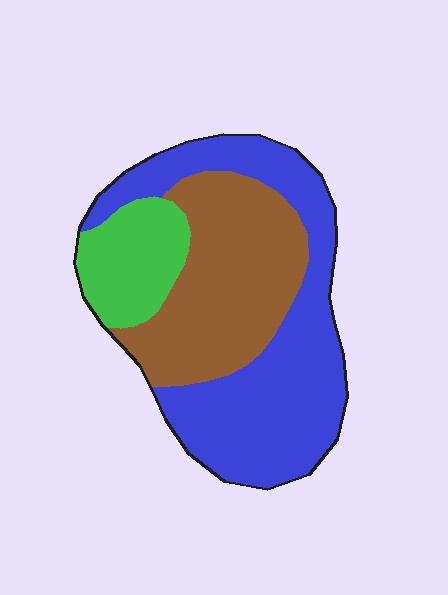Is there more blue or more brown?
Blue.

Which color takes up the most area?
Blue, at roughly 50%.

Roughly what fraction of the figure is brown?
Brown covers roughly 35% of the figure.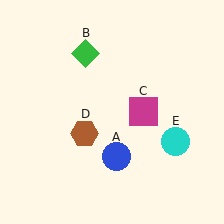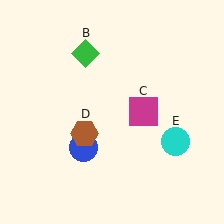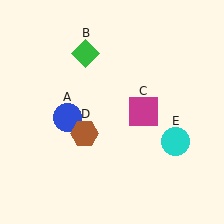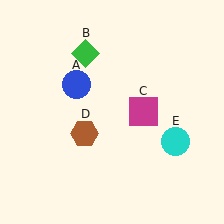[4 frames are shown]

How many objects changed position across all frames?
1 object changed position: blue circle (object A).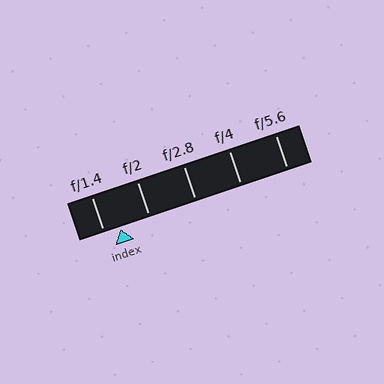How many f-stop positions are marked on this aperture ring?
There are 5 f-stop positions marked.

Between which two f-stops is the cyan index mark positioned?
The index mark is between f/1.4 and f/2.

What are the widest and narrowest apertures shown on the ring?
The widest aperture shown is f/1.4 and the narrowest is f/5.6.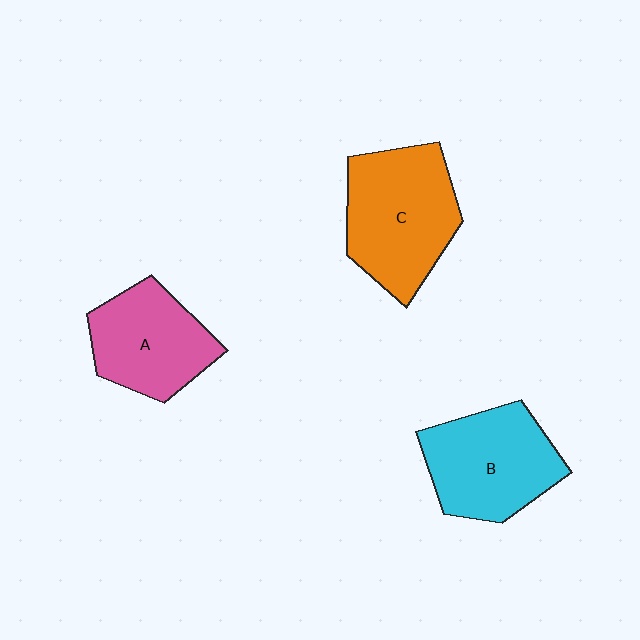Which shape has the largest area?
Shape C (orange).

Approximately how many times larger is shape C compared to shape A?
Approximately 1.3 times.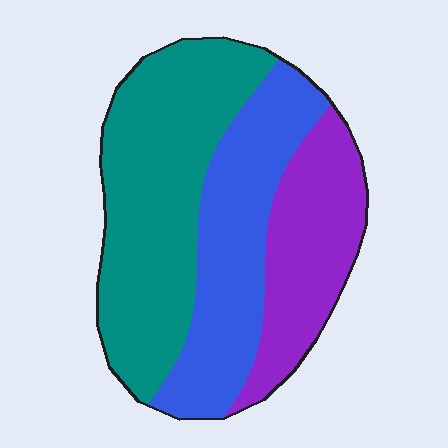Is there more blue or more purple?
Blue.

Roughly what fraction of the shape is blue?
Blue takes up about one third (1/3) of the shape.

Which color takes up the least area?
Purple, at roughly 25%.